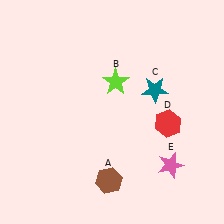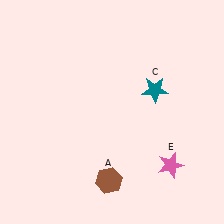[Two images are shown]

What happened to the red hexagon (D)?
The red hexagon (D) was removed in Image 2. It was in the bottom-right area of Image 1.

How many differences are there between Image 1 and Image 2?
There are 2 differences between the two images.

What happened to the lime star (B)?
The lime star (B) was removed in Image 2. It was in the top-right area of Image 1.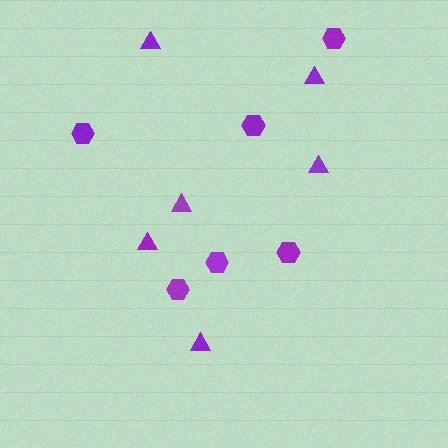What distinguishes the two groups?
There are 2 groups: one group of hexagons (6) and one group of triangles (6).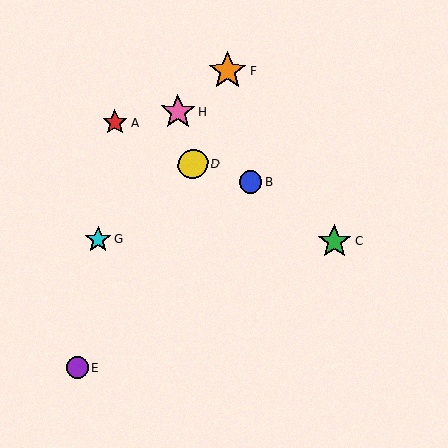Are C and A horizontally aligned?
No, C is at y≈241 and A is at y≈123.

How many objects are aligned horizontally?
2 objects (C, G) are aligned horizontally.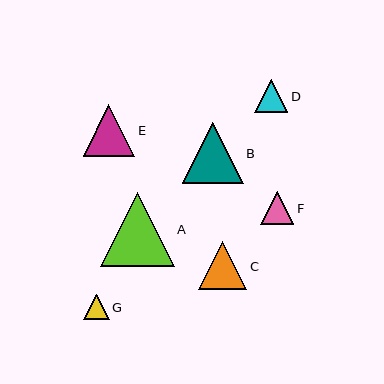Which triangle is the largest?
Triangle A is the largest with a size of approximately 74 pixels.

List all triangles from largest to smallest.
From largest to smallest: A, B, E, C, F, D, G.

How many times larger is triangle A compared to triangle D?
Triangle A is approximately 2.2 times the size of triangle D.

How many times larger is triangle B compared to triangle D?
Triangle B is approximately 1.8 times the size of triangle D.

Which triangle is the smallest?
Triangle G is the smallest with a size of approximately 25 pixels.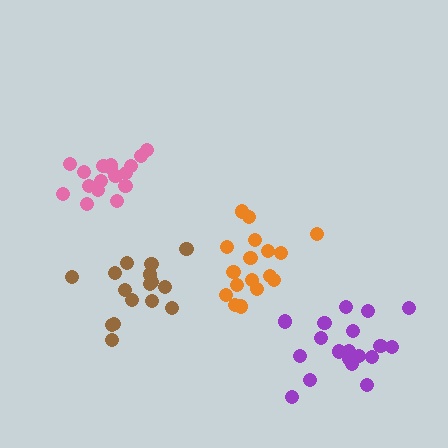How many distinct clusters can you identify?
There are 4 distinct clusters.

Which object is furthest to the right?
The purple cluster is rightmost.